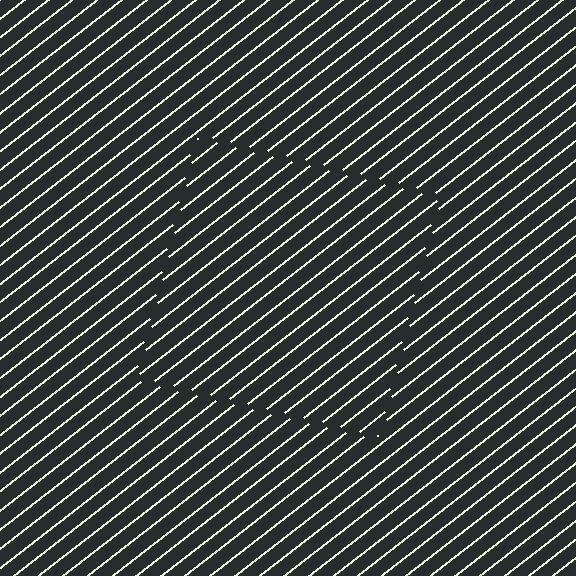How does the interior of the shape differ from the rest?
The interior of the shape contains the same grating, shifted by half a period — the contour is defined by the phase discontinuity where line-ends from the inner and outer gratings abut.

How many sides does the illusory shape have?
4 sides — the line-ends trace a square.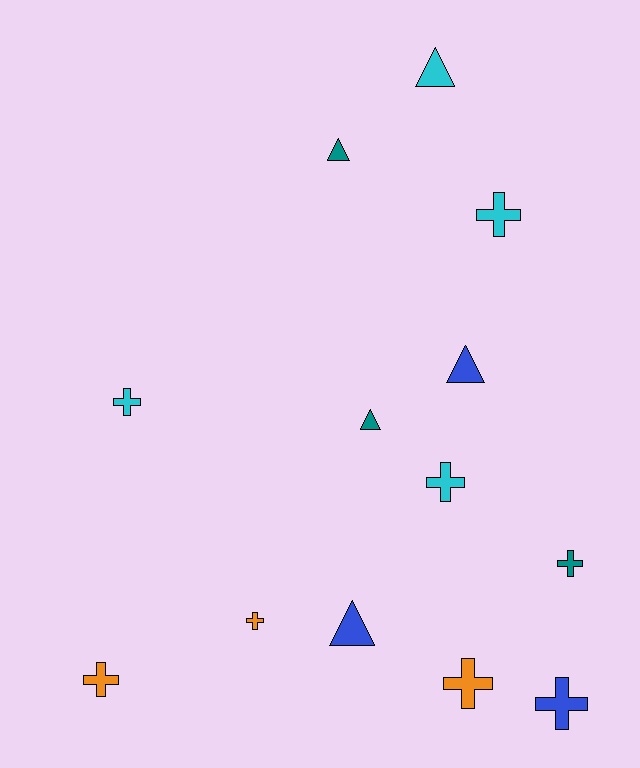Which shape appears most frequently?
Cross, with 8 objects.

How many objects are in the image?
There are 13 objects.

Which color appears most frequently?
Cyan, with 4 objects.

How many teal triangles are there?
There are 2 teal triangles.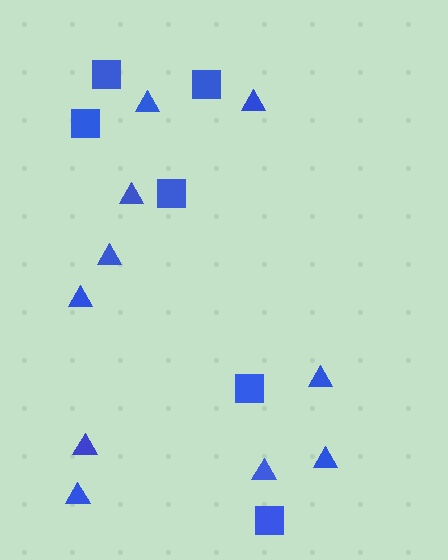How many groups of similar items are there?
There are 2 groups: one group of squares (6) and one group of triangles (10).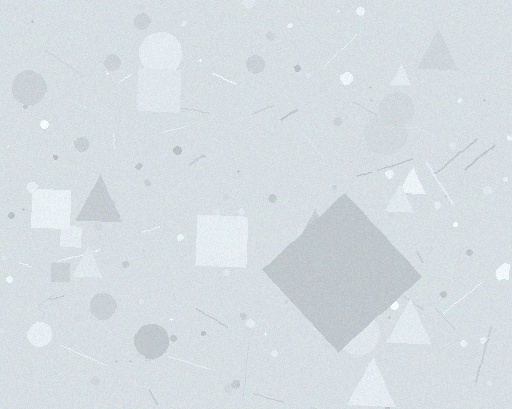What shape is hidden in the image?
A diamond is hidden in the image.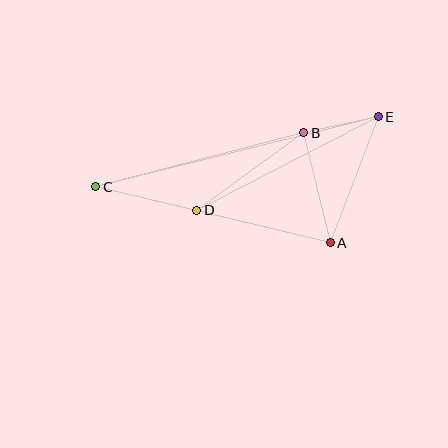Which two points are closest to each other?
Points B and E are closest to each other.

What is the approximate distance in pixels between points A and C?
The distance between A and C is approximately 241 pixels.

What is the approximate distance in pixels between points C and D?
The distance between C and D is approximately 104 pixels.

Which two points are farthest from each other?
Points C and E are farthest from each other.